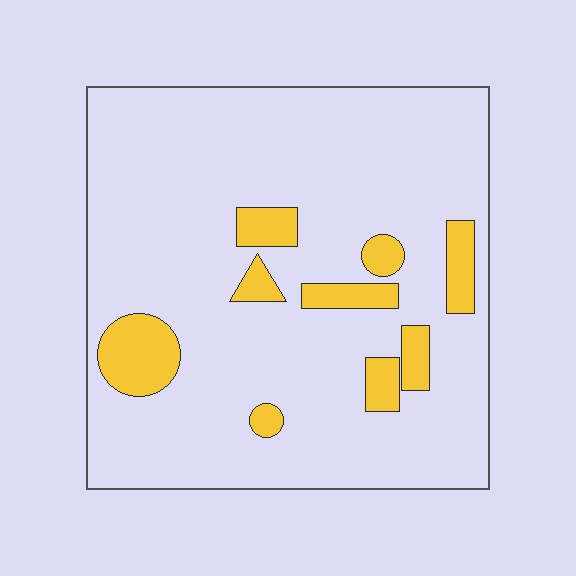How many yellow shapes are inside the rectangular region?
9.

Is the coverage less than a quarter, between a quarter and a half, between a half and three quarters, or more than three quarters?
Less than a quarter.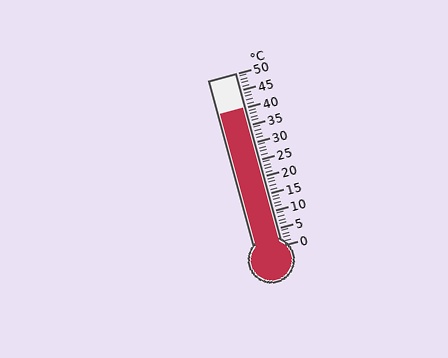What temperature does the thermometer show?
The thermometer shows approximately 40°C.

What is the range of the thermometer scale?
The thermometer scale ranges from 0°C to 50°C.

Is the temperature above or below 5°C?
The temperature is above 5°C.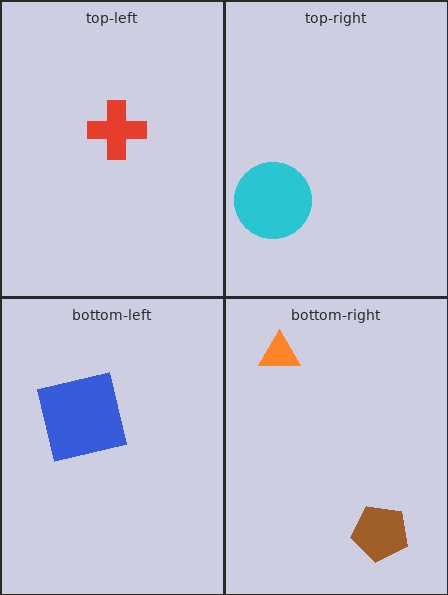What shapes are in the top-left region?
The red cross.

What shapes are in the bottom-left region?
The blue square.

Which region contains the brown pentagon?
The bottom-right region.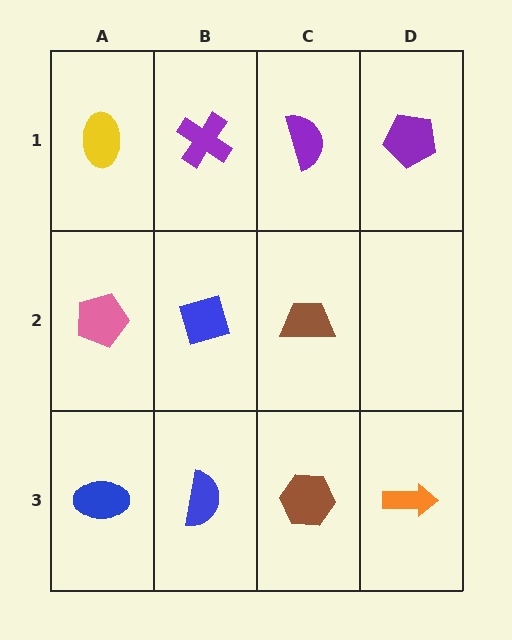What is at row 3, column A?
A blue ellipse.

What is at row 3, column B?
A blue semicircle.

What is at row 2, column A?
A pink pentagon.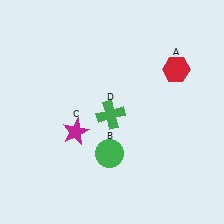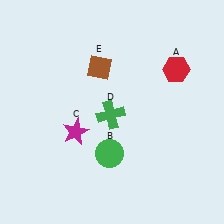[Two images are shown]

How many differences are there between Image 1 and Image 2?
There is 1 difference between the two images.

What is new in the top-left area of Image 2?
A brown diamond (E) was added in the top-left area of Image 2.